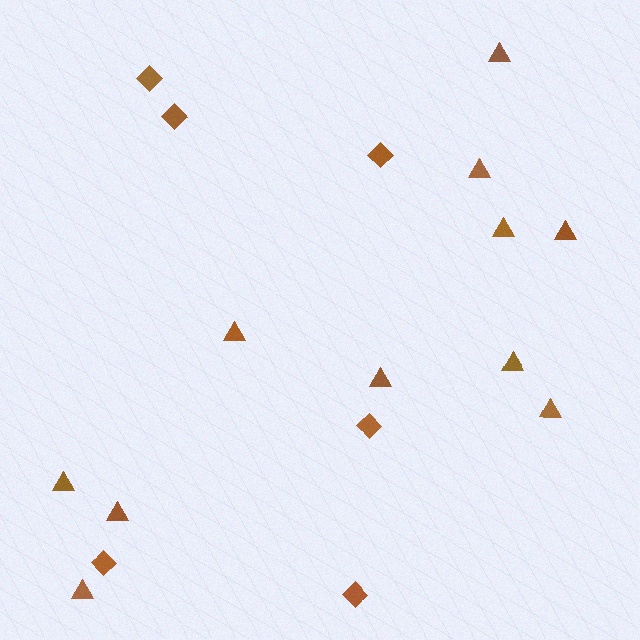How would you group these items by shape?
There are 2 groups: one group of diamonds (6) and one group of triangles (11).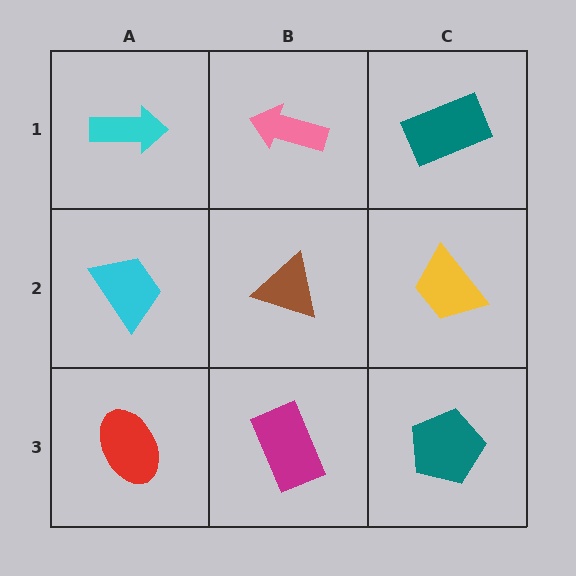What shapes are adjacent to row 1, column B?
A brown triangle (row 2, column B), a cyan arrow (row 1, column A), a teal rectangle (row 1, column C).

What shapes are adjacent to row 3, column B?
A brown triangle (row 2, column B), a red ellipse (row 3, column A), a teal pentagon (row 3, column C).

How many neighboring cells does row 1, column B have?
3.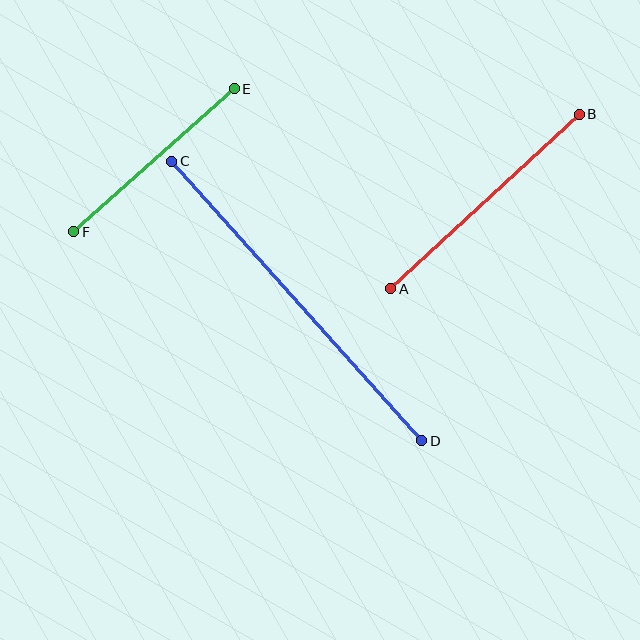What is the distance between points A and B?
The distance is approximately 257 pixels.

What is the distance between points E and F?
The distance is approximately 215 pixels.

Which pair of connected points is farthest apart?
Points C and D are farthest apart.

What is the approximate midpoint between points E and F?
The midpoint is at approximately (154, 160) pixels.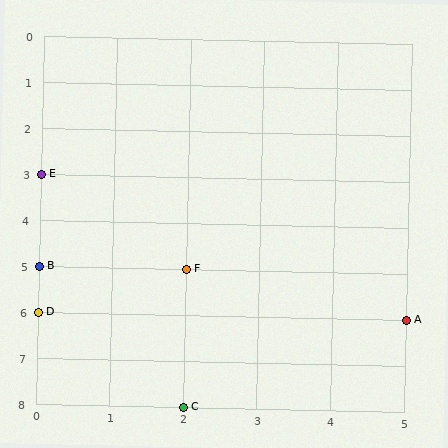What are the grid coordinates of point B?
Point B is at grid coordinates (0, 5).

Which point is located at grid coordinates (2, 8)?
Point C is at (2, 8).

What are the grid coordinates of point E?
Point E is at grid coordinates (0, 3).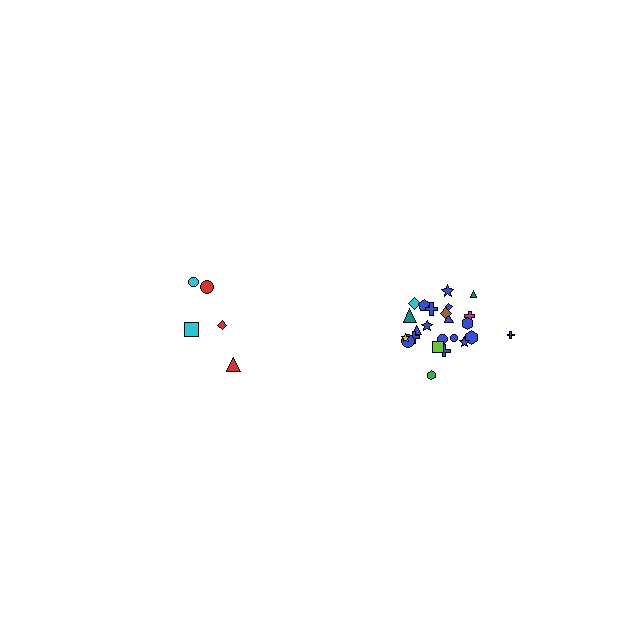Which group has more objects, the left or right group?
The right group.